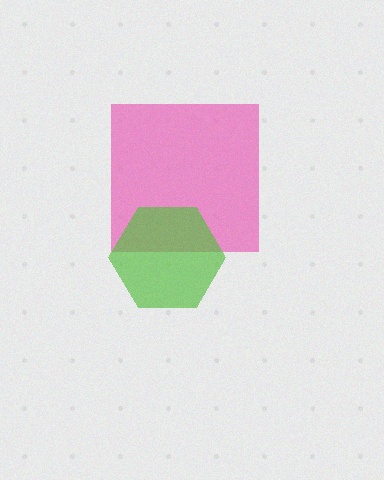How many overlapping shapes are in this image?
There are 2 overlapping shapes in the image.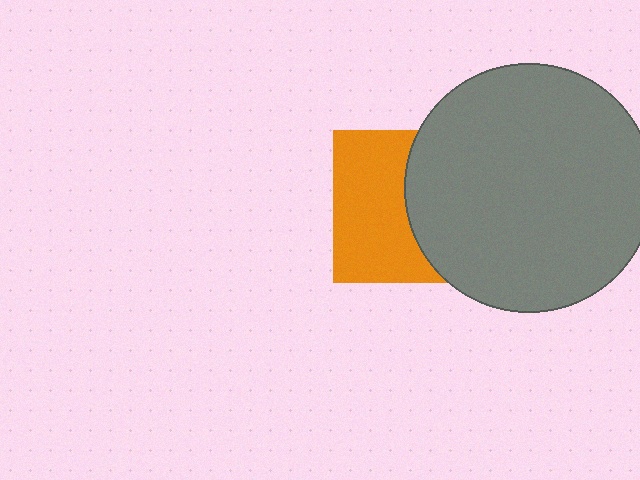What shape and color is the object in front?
The object in front is a gray circle.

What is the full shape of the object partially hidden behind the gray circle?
The partially hidden object is an orange square.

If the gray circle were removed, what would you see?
You would see the complete orange square.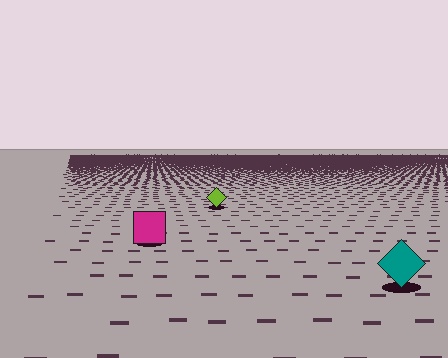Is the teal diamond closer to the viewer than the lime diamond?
Yes. The teal diamond is closer — you can tell from the texture gradient: the ground texture is coarser near it.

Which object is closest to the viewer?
The teal diamond is closest. The texture marks near it are larger and more spread out.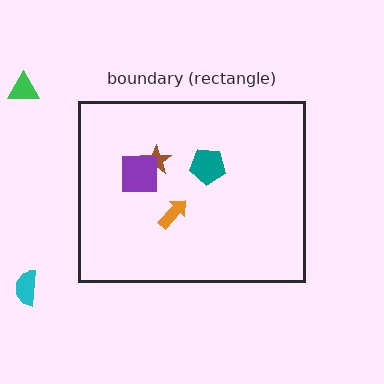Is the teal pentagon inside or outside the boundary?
Inside.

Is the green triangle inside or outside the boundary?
Outside.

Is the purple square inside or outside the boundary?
Inside.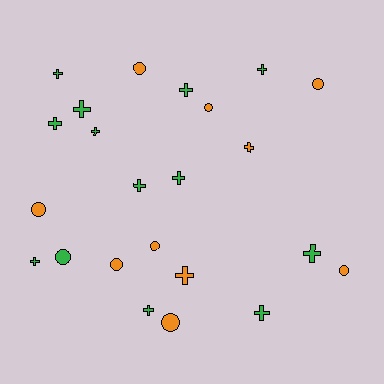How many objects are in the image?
There are 23 objects.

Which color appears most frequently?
Green, with 13 objects.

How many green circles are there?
There is 1 green circle.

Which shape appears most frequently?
Cross, with 14 objects.